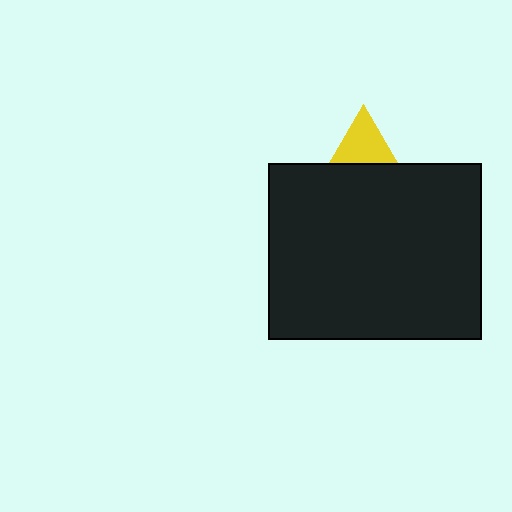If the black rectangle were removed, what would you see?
You would see the complete yellow triangle.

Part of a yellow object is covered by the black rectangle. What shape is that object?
It is a triangle.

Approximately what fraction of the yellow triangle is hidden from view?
Roughly 59% of the yellow triangle is hidden behind the black rectangle.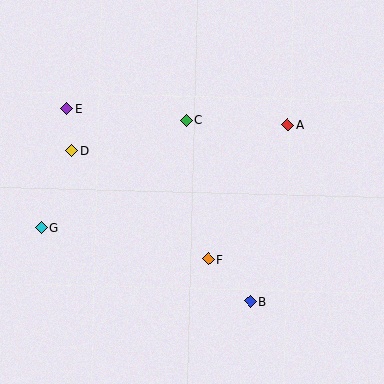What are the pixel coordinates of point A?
Point A is at (288, 125).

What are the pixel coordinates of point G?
Point G is at (41, 228).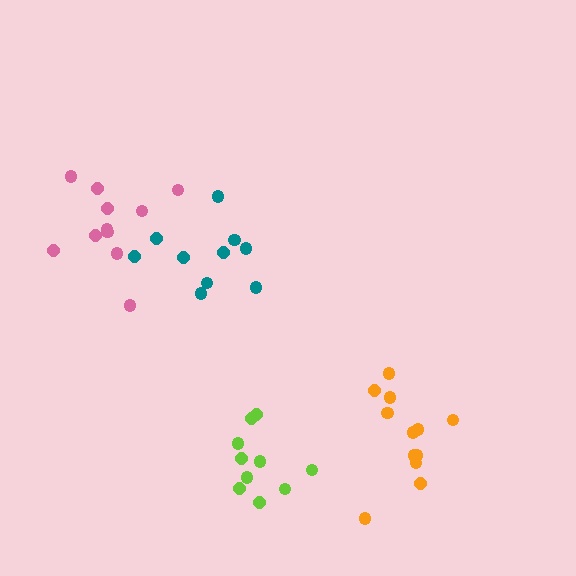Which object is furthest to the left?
The pink cluster is leftmost.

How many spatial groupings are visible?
There are 4 spatial groupings.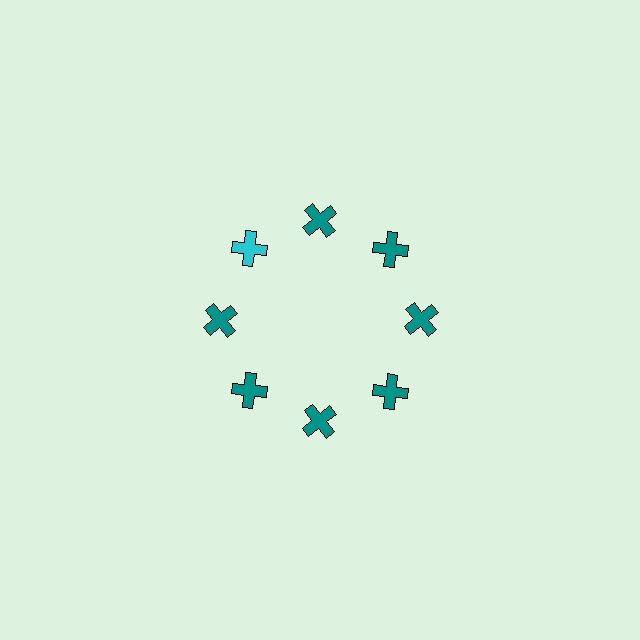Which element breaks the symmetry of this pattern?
The cyan cross at roughly the 10 o'clock position breaks the symmetry. All other shapes are teal crosses.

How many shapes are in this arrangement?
There are 8 shapes arranged in a ring pattern.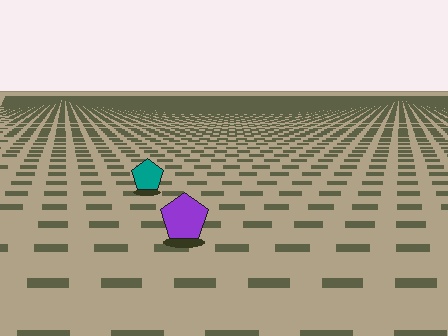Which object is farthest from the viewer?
The teal pentagon is farthest from the viewer. It appears smaller and the ground texture around it is denser.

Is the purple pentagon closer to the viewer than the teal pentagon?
Yes. The purple pentagon is closer — you can tell from the texture gradient: the ground texture is coarser near it.